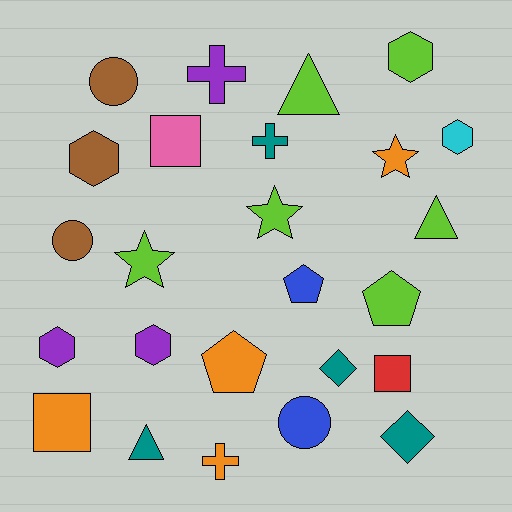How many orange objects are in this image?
There are 4 orange objects.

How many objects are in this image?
There are 25 objects.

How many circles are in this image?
There are 3 circles.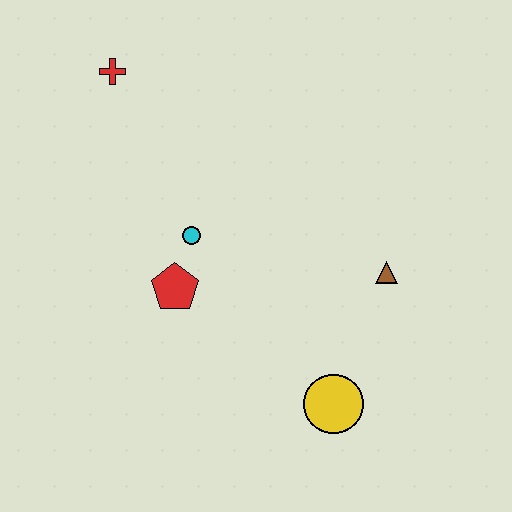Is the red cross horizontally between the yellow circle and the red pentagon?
No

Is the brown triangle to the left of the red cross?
No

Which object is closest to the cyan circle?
The red pentagon is closest to the cyan circle.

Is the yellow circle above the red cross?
No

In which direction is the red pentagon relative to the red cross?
The red pentagon is below the red cross.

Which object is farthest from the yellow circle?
The red cross is farthest from the yellow circle.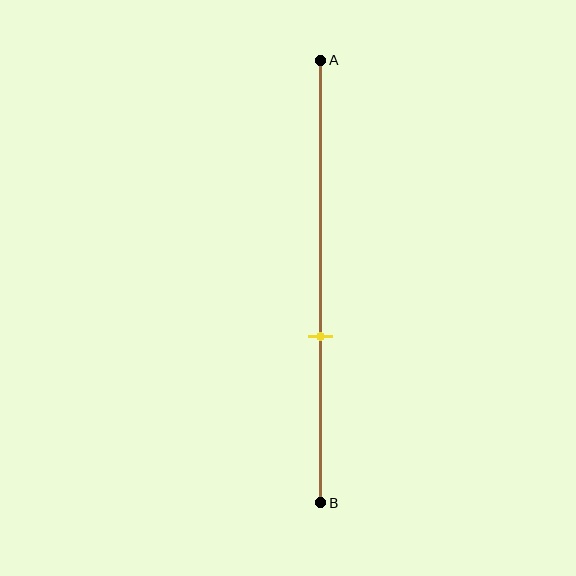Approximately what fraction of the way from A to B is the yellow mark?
The yellow mark is approximately 60% of the way from A to B.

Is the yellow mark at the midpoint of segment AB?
No, the mark is at about 60% from A, not at the 50% midpoint.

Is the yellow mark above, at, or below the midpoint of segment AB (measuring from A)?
The yellow mark is below the midpoint of segment AB.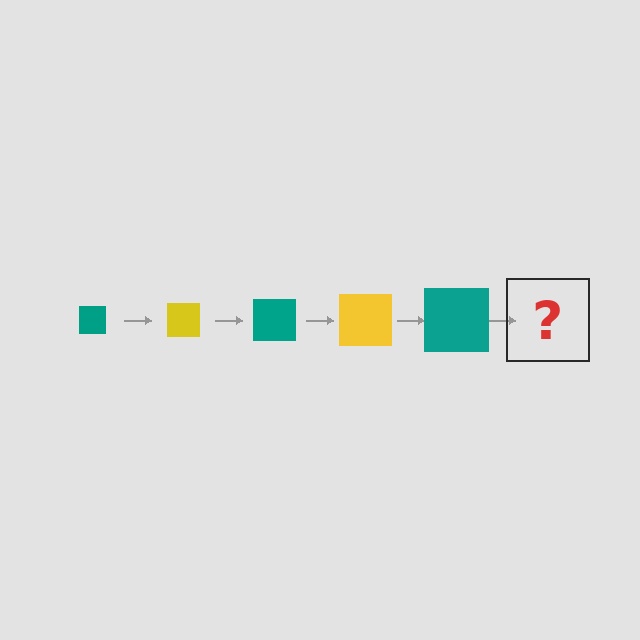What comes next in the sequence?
The next element should be a yellow square, larger than the previous one.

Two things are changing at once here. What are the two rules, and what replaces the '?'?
The two rules are that the square grows larger each step and the color cycles through teal and yellow. The '?' should be a yellow square, larger than the previous one.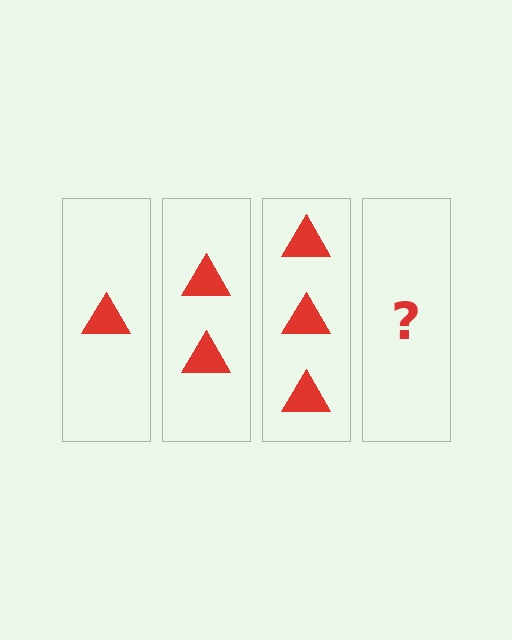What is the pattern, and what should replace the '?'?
The pattern is that each step adds one more triangle. The '?' should be 4 triangles.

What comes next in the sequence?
The next element should be 4 triangles.